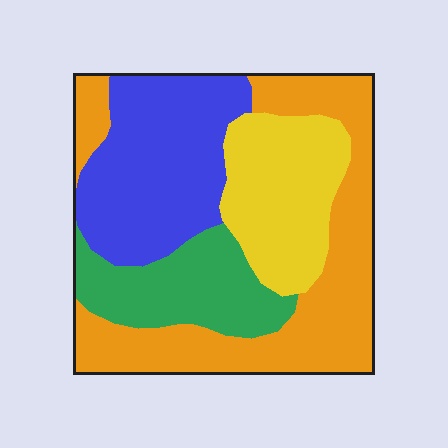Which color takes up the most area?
Orange, at roughly 35%.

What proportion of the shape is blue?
Blue covers about 25% of the shape.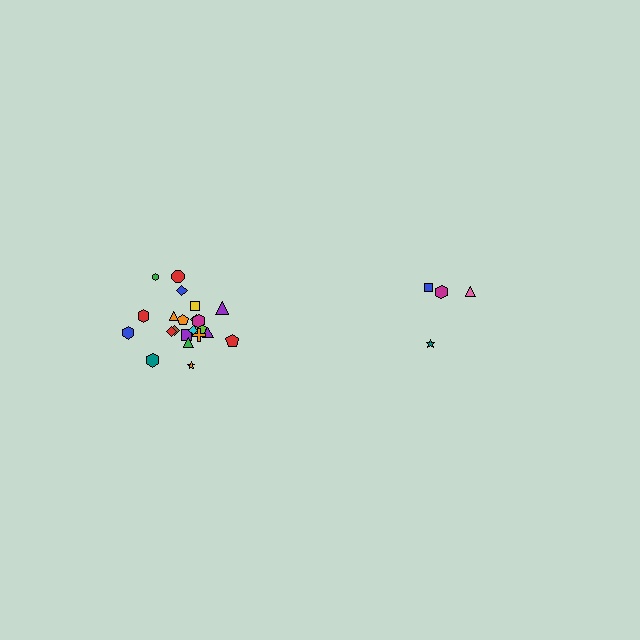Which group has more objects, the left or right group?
The left group.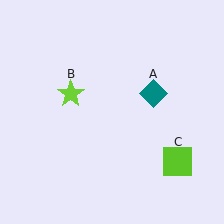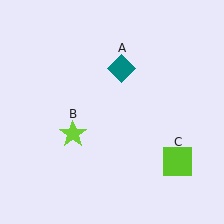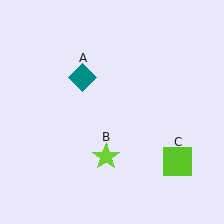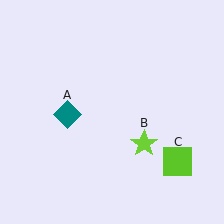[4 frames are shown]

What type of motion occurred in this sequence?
The teal diamond (object A), lime star (object B) rotated counterclockwise around the center of the scene.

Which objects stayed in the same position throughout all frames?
Lime square (object C) remained stationary.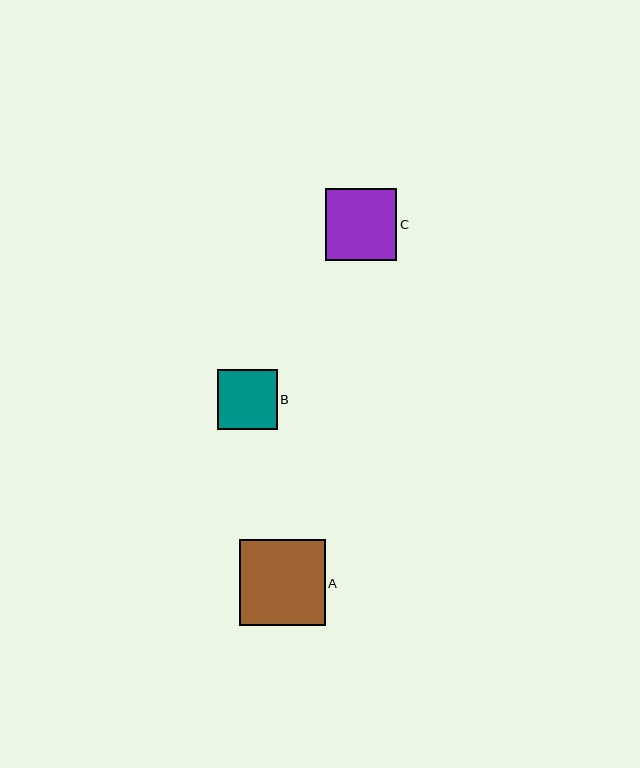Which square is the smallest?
Square B is the smallest with a size of approximately 60 pixels.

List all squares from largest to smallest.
From largest to smallest: A, C, B.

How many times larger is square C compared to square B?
Square C is approximately 1.2 times the size of square B.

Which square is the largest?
Square A is the largest with a size of approximately 85 pixels.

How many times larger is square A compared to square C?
Square A is approximately 1.2 times the size of square C.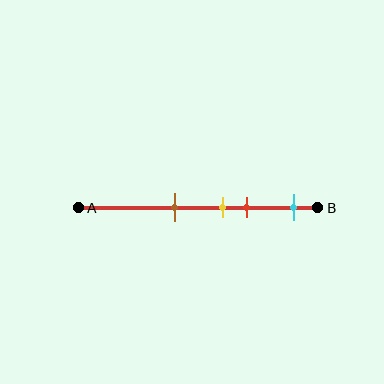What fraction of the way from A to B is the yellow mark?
The yellow mark is approximately 60% (0.6) of the way from A to B.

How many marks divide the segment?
There are 4 marks dividing the segment.